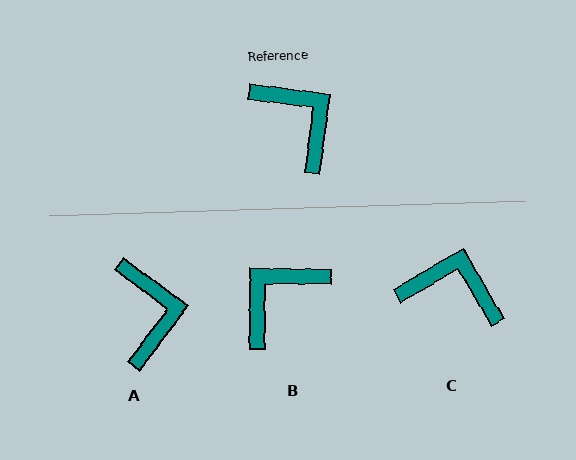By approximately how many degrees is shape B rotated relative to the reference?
Approximately 97 degrees counter-clockwise.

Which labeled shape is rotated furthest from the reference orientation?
B, about 97 degrees away.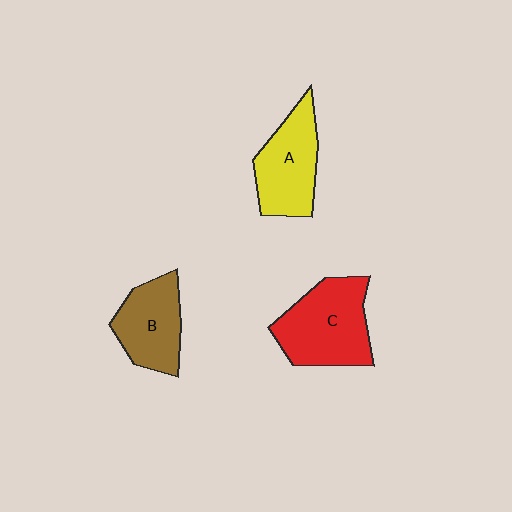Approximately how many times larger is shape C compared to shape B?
Approximately 1.4 times.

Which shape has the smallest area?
Shape B (brown).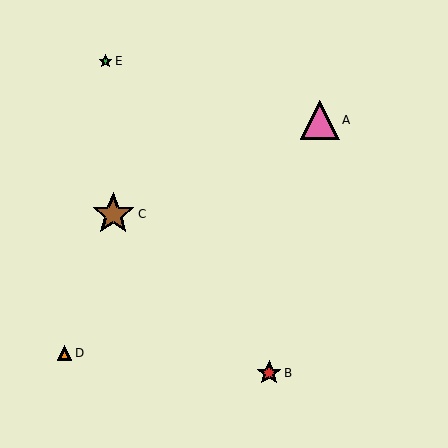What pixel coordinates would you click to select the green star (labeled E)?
Click at (105, 61) to select the green star E.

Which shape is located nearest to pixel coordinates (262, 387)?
The red star (labeled B) at (269, 373) is nearest to that location.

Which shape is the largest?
The brown star (labeled C) is the largest.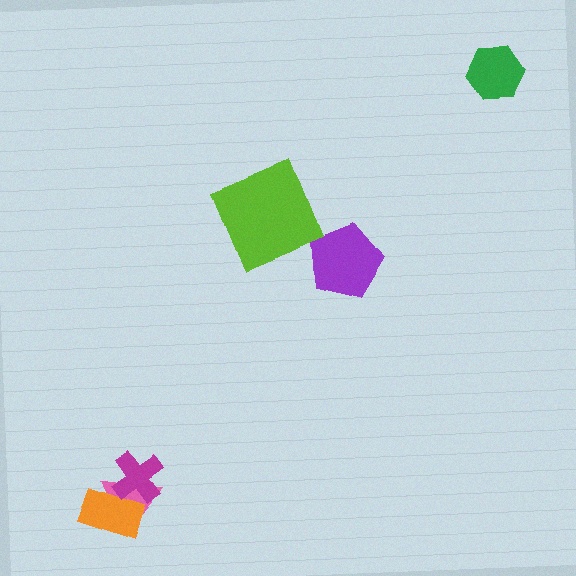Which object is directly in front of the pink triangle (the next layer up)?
The orange rectangle is directly in front of the pink triangle.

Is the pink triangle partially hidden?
Yes, it is partially covered by another shape.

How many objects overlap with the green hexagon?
0 objects overlap with the green hexagon.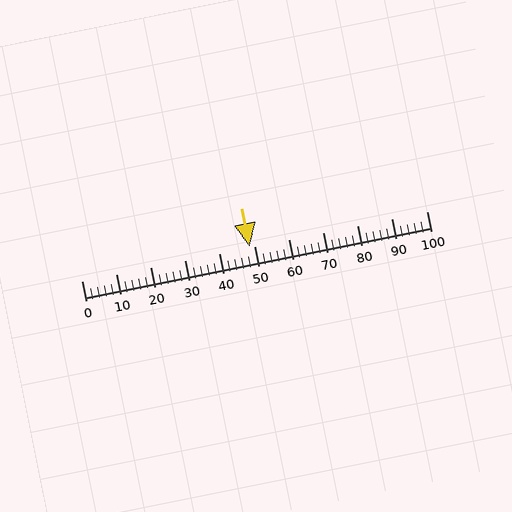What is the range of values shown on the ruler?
The ruler shows values from 0 to 100.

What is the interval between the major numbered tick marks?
The major tick marks are spaced 10 units apart.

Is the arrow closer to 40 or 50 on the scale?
The arrow is closer to 50.